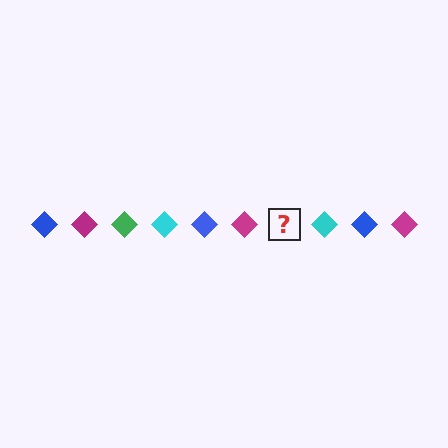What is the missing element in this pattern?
The missing element is a green diamond.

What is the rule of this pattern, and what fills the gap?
The rule is that the pattern cycles through blue, magenta, green, cyan diamonds. The gap should be filled with a green diamond.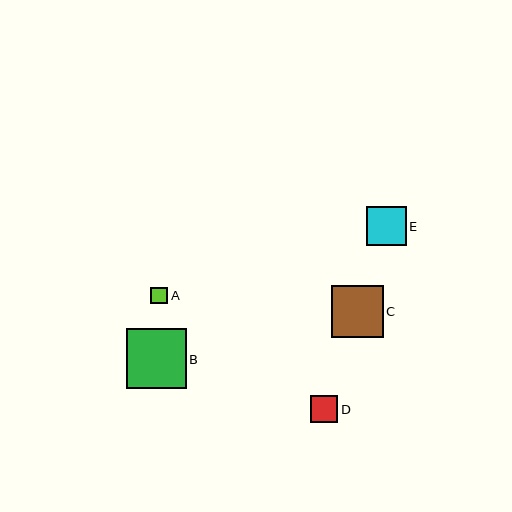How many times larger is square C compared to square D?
Square C is approximately 1.9 times the size of square D.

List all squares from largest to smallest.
From largest to smallest: B, C, E, D, A.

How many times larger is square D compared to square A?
Square D is approximately 1.6 times the size of square A.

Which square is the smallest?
Square A is the smallest with a size of approximately 17 pixels.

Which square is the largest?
Square B is the largest with a size of approximately 60 pixels.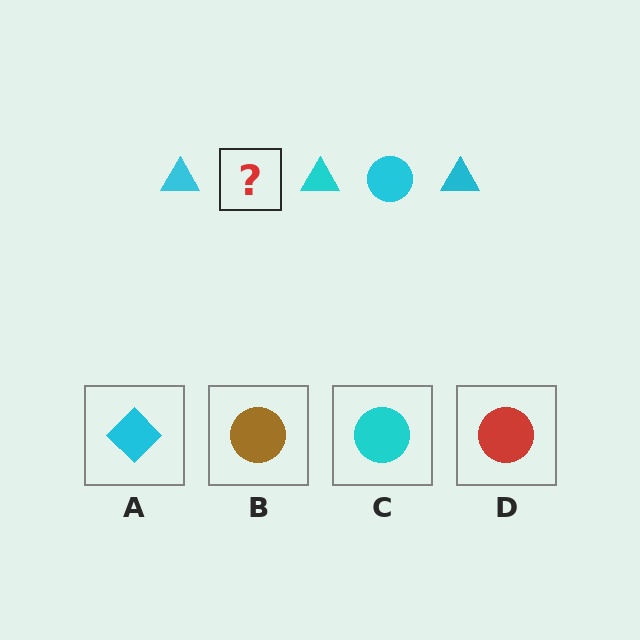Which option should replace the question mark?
Option C.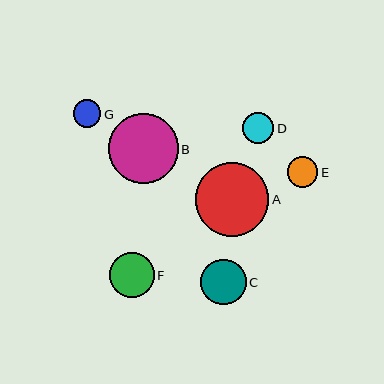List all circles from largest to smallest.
From largest to smallest: A, B, C, F, D, E, G.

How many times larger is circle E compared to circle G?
Circle E is approximately 1.1 times the size of circle G.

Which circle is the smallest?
Circle G is the smallest with a size of approximately 27 pixels.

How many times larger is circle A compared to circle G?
Circle A is approximately 2.7 times the size of circle G.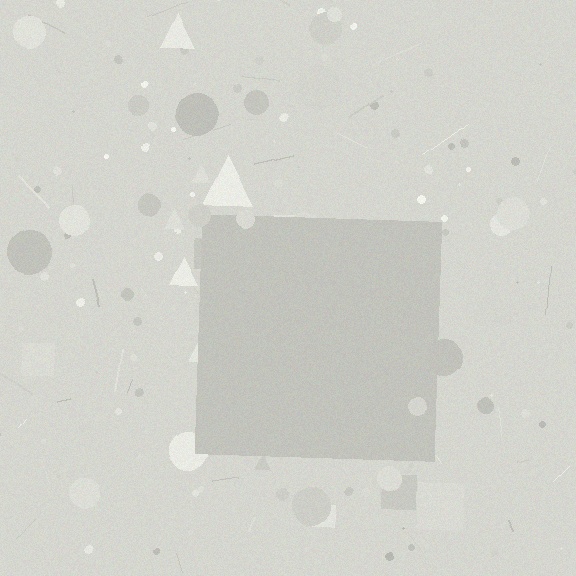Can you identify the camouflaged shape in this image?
The camouflaged shape is a square.